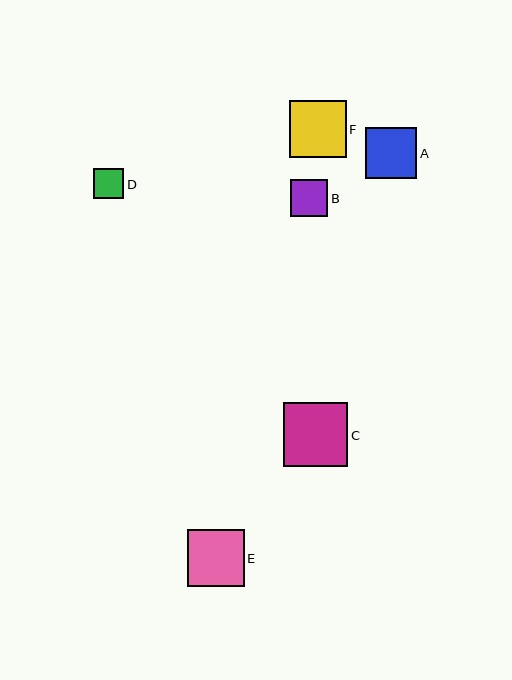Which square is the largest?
Square C is the largest with a size of approximately 64 pixels.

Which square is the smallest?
Square D is the smallest with a size of approximately 30 pixels.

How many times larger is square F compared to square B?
Square F is approximately 1.5 times the size of square B.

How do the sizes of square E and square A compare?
Square E and square A are approximately the same size.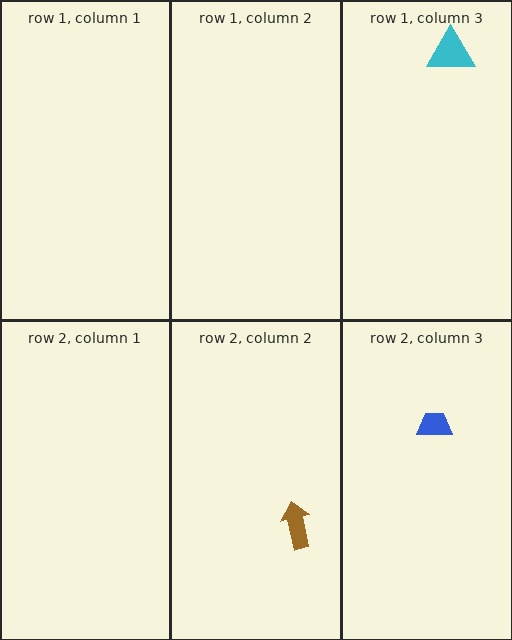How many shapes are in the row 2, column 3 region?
1.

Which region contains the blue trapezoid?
The row 2, column 3 region.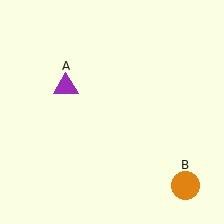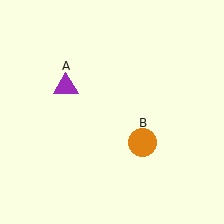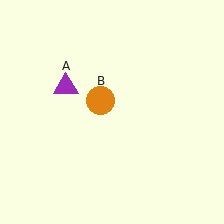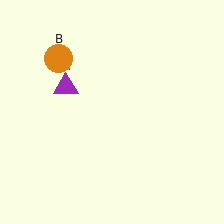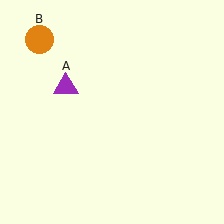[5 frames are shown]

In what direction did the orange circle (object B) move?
The orange circle (object B) moved up and to the left.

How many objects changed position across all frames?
1 object changed position: orange circle (object B).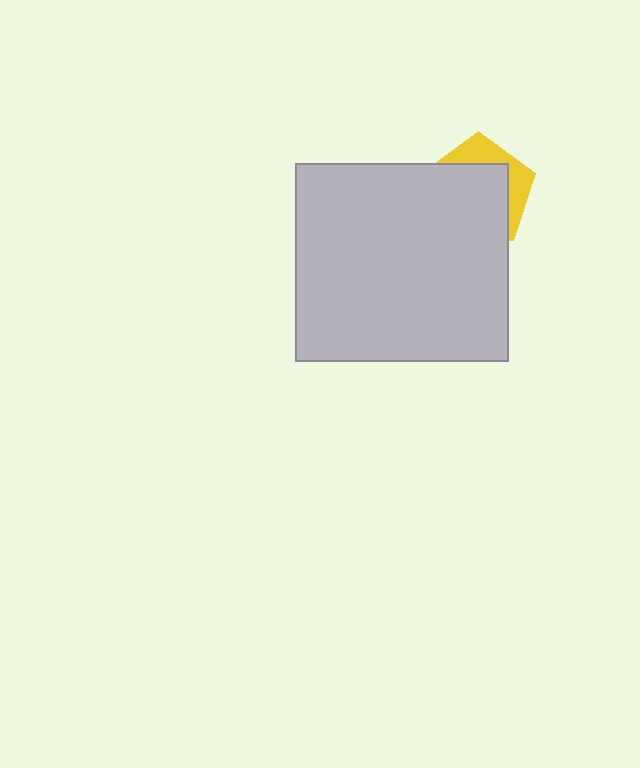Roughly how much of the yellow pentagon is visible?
A small part of it is visible (roughly 30%).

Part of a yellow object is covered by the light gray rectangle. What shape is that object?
It is a pentagon.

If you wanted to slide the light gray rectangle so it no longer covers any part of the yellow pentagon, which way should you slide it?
Slide it toward the lower-left — that is the most direct way to separate the two shapes.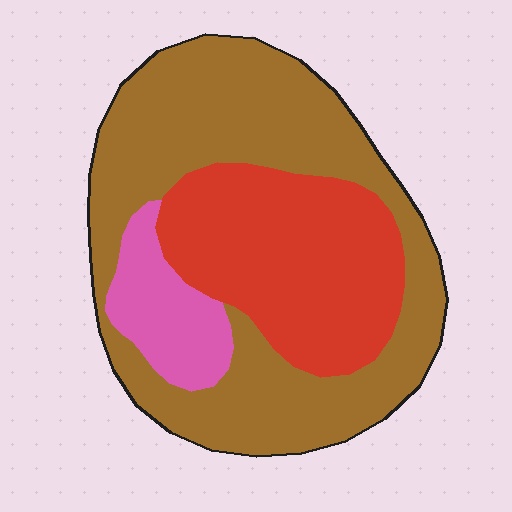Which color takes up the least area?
Pink, at roughly 10%.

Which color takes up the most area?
Brown, at roughly 55%.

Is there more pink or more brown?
Brown.